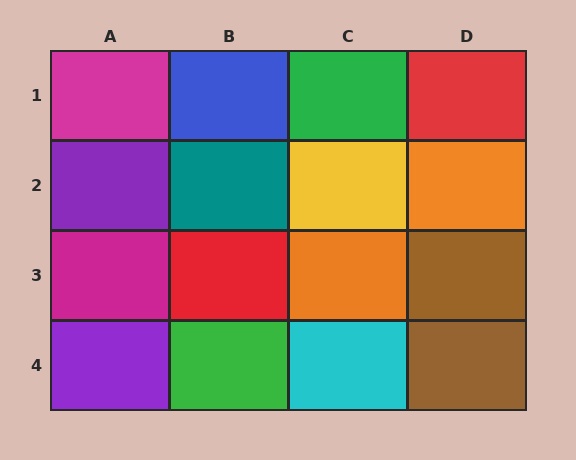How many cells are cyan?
1 cell is cyan.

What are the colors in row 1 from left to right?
Magenta, blue, green, red.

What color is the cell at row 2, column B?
Teal.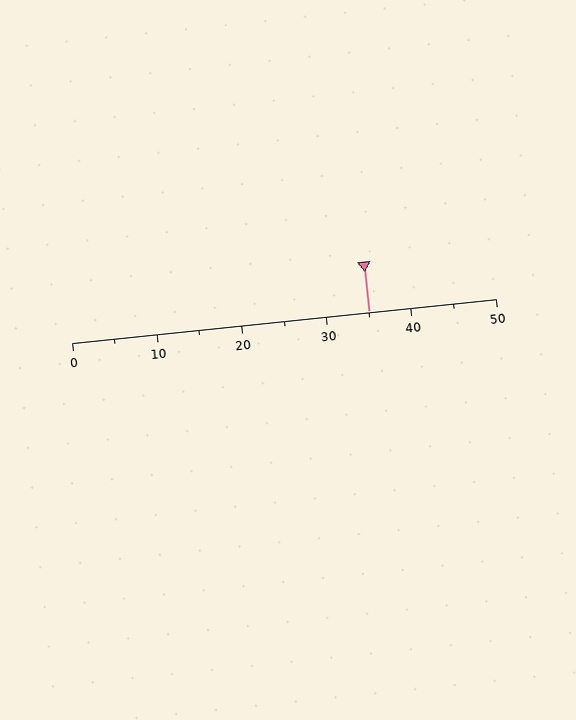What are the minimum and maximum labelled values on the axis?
The axis runs from 0 to 50.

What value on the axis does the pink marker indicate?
The marker indicates approximately 35.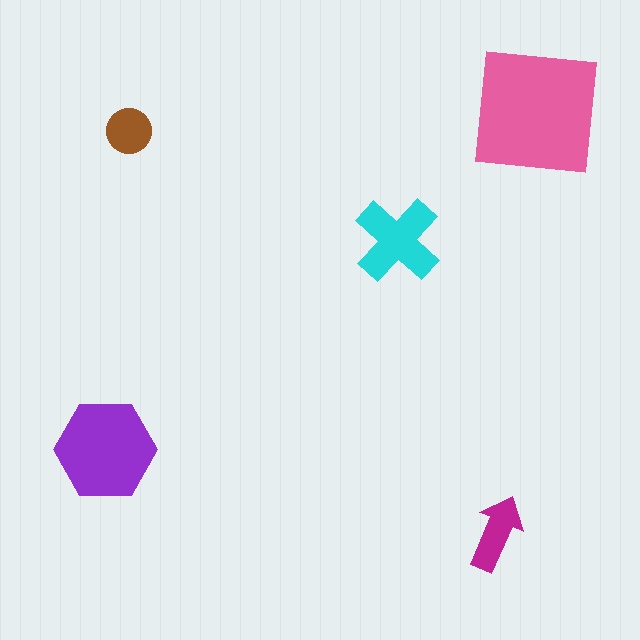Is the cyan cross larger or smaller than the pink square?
Smaller.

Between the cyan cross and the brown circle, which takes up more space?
The cyan cross.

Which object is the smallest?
The brown circle.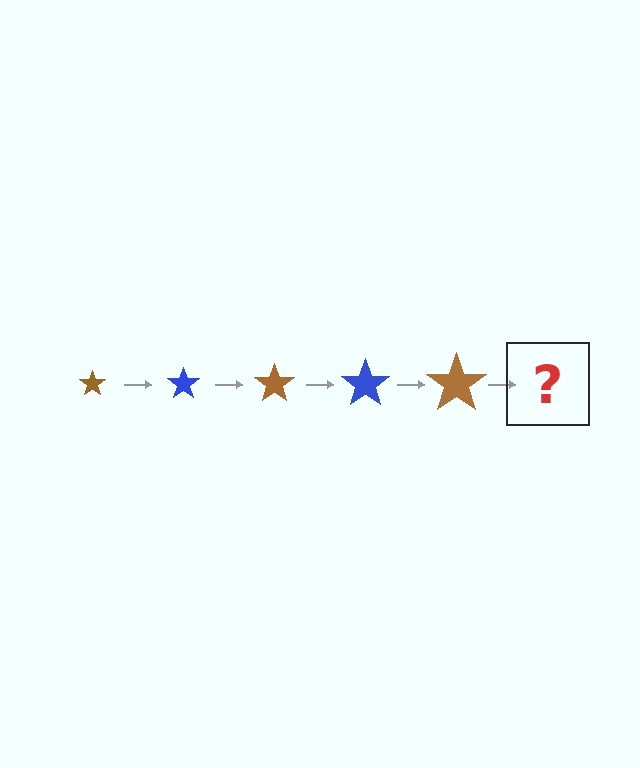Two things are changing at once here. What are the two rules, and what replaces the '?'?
The two rules are that the star grows larger each step and the color cycles through brown and blue. The '?' should be a blue star, larger than the previous one.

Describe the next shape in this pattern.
It should be a blue star, larger than the previous one.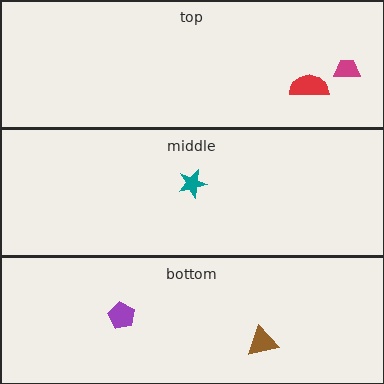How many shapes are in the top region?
2.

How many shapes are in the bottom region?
2.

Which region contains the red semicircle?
The top region.